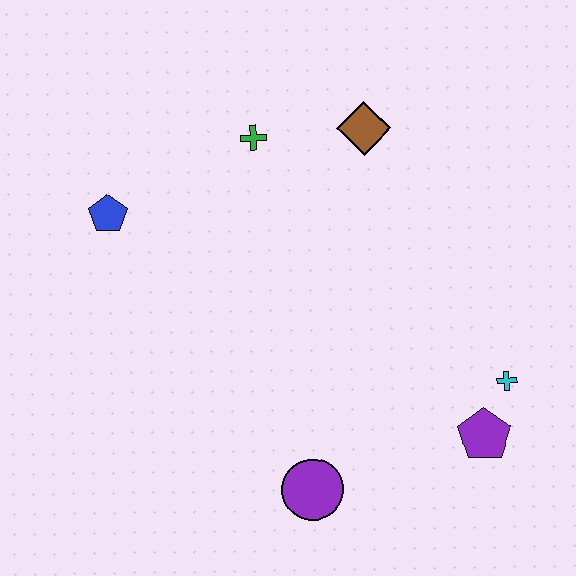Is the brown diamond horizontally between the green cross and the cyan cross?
Yes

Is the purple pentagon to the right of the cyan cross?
No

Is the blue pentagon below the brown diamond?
Yes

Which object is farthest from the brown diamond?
The purple circle is farthest from the brown diamond.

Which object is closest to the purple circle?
The purple pentagon is closest to the purple circle.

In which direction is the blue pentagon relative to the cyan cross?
The blue pentagon is to the left of the cyan cross.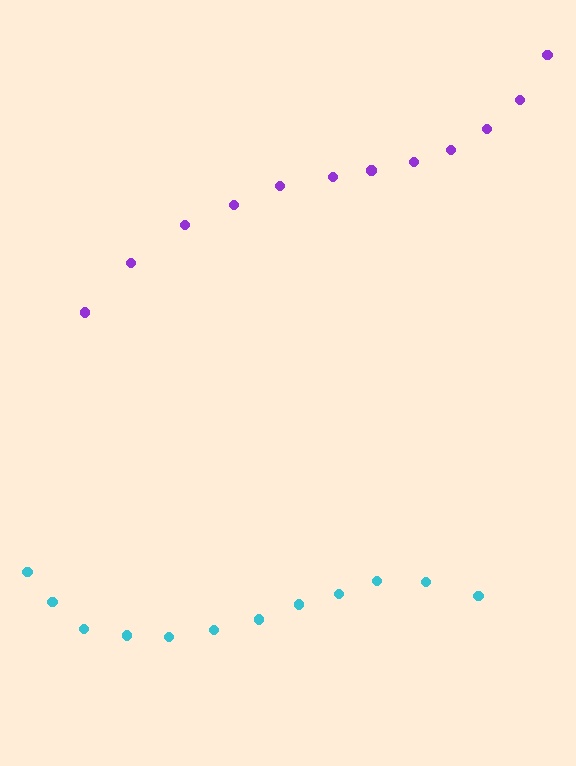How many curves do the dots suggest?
There are 2 distinct paths.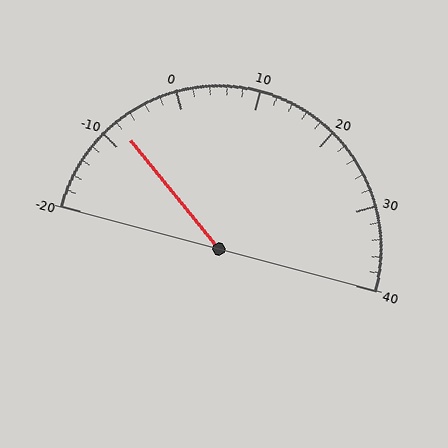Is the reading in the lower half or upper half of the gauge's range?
The reading is in the lower half of the range (-20 to 40).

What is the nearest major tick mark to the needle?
The nearest major tick mark is -10.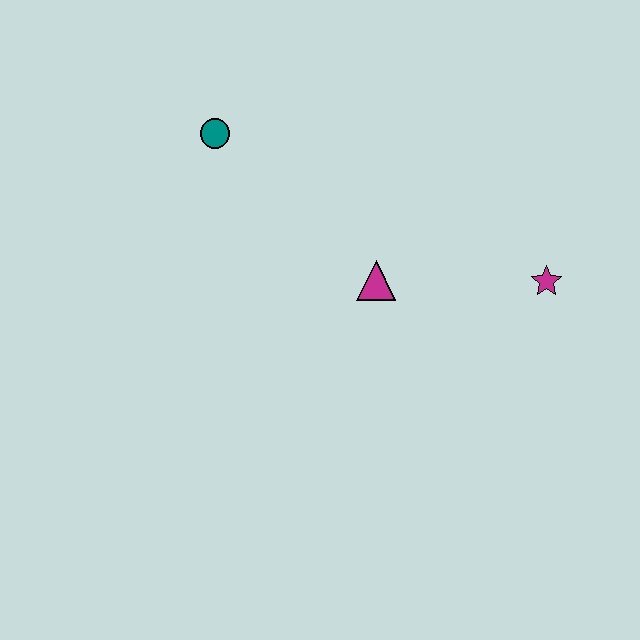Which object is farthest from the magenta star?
The teal circle is farthest from the magenta star.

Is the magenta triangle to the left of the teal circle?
No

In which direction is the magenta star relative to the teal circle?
The magenta star is to the right of the teal circle.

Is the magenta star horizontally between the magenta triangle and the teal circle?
No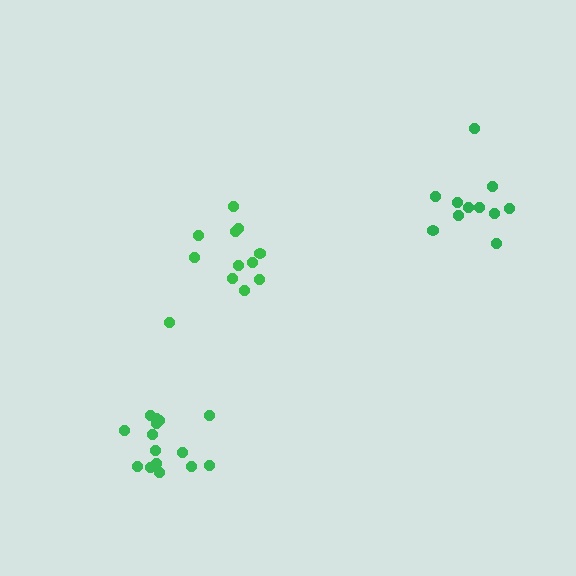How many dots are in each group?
Group 1: 11 dots, Group 2: 12 dots, Group 3: 15 dots (38 total).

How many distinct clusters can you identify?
There are 3 distinct clusters.